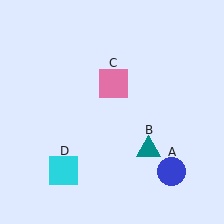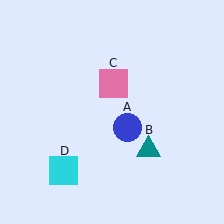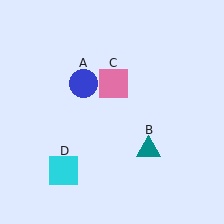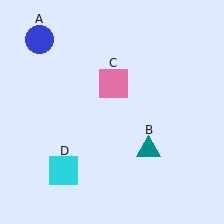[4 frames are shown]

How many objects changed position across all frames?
1 object changed position: blue circle (object A).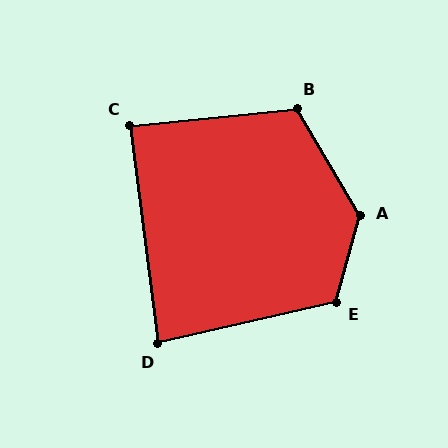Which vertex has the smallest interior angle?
D, at approximately 84 degrees.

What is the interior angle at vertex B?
Approximately 115 degrees (obtuse).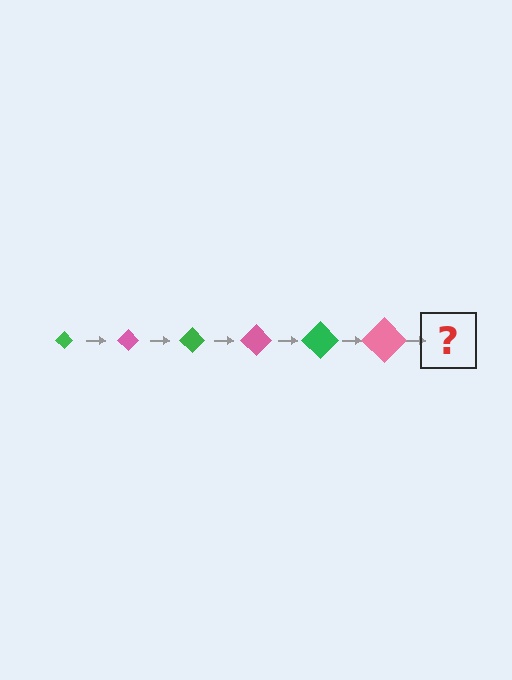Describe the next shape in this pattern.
It should be a green diamond, larger than the previous one.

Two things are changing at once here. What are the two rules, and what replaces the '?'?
The two rules are that the diamond grows larger each step and the color cycles through green and pink. The '?' should be a green diamond, larger than the previous one.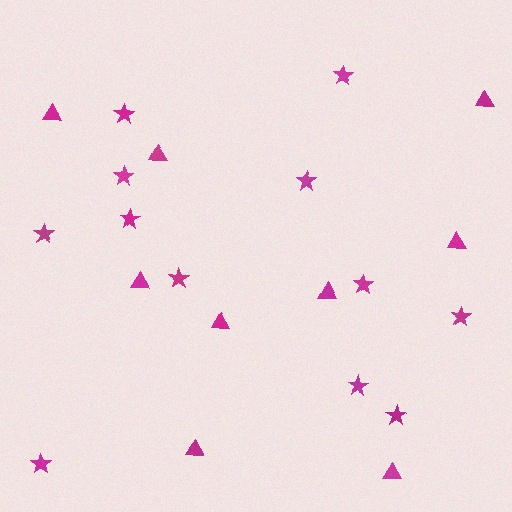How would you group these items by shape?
There are 2 groups: one group of triangles (9) and one group of stars (12).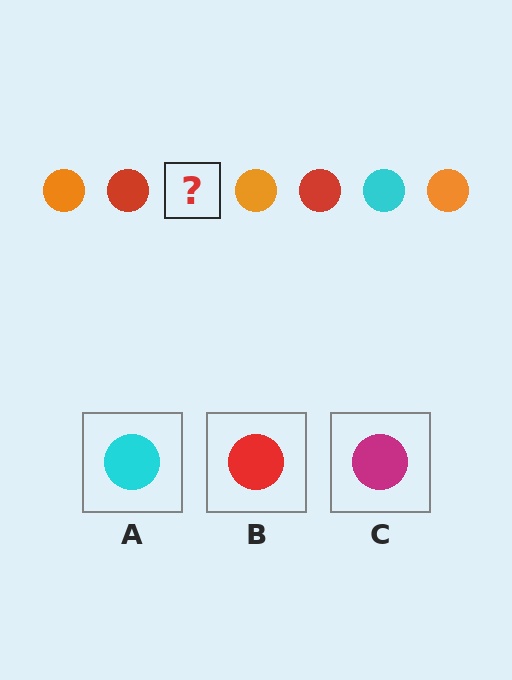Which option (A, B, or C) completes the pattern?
A.